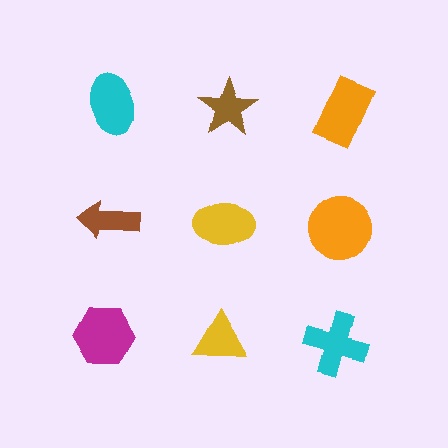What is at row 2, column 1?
A brown arrow.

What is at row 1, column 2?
A brown star.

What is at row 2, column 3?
An orange circle.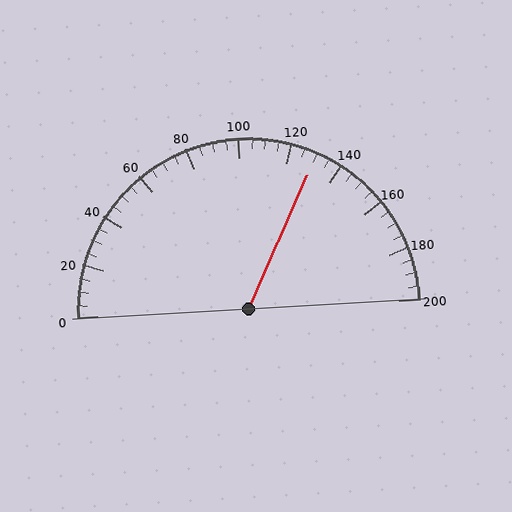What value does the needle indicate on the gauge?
The needle indicates approximately 130.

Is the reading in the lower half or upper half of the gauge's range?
The reading is in the upper half of the range (0 to 200).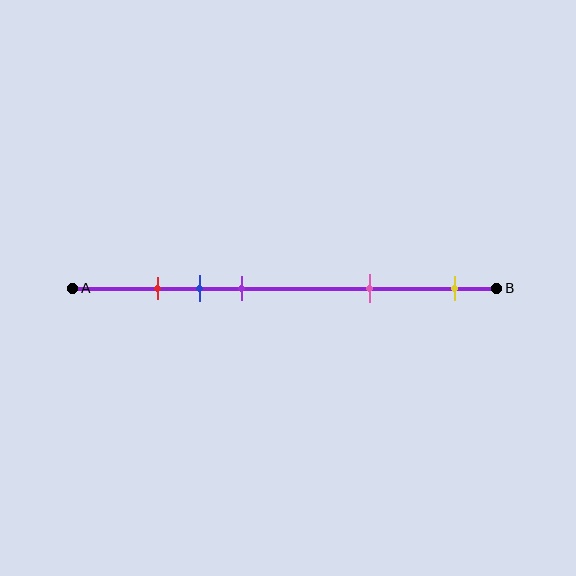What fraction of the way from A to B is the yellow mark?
The yellow mark is approximately 90% (0.9) of the way from A to B.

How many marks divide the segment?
There are 5 marks dividing the segment.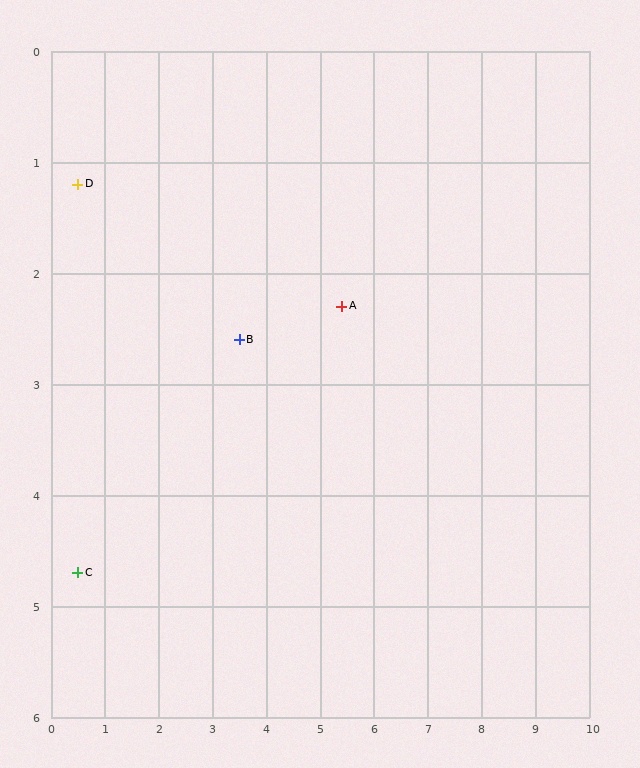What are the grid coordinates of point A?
Point A is at approximately (5.4, 2.3).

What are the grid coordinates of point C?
Point C is at approximately (0.5, 4.7).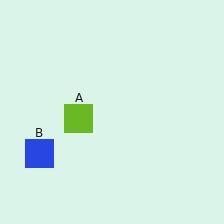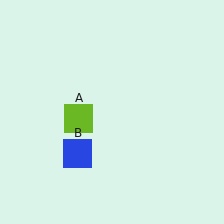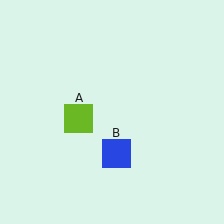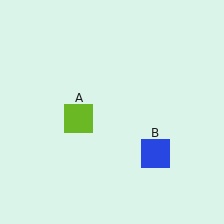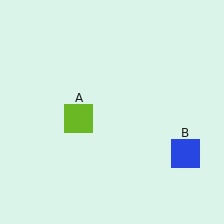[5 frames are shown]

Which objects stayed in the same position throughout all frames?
Lime square (object A) remained stationary.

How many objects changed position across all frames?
1 object changed position: blue square (object B).